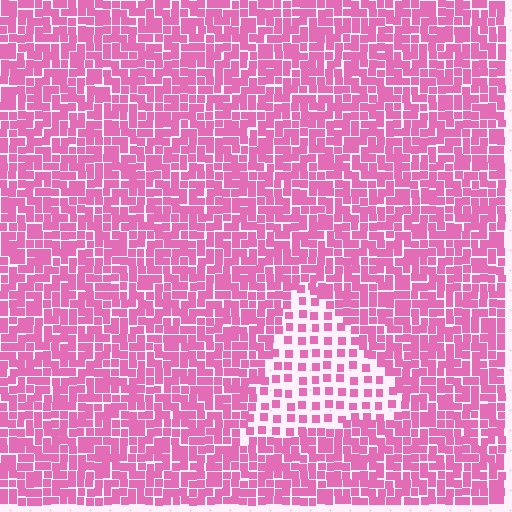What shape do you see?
I see a triangle.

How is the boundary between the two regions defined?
The boundary is defined by a change in element density (approximately 2.3x ratio). All elements are the same color, size, and shape.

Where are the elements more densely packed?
The elements are more densely packed outside the triangle boundary.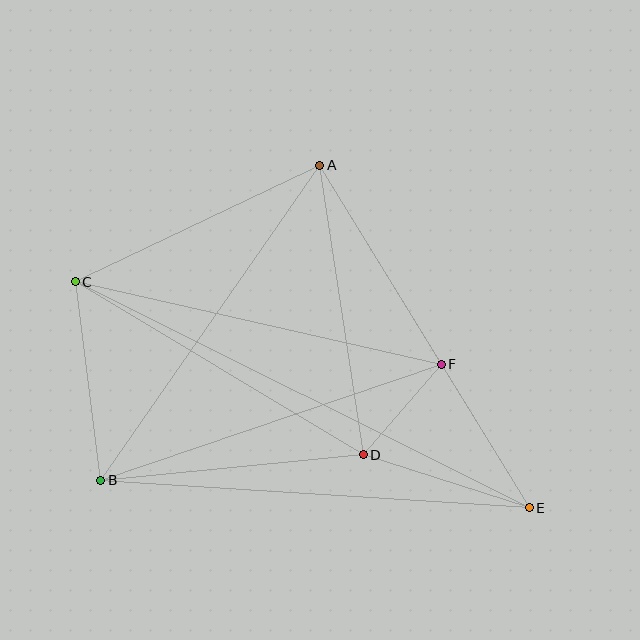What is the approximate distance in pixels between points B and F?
The distance between B and F is approximately 359 pixels.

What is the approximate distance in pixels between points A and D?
The distance between A and D is approximately 293 pixels.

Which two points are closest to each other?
Points D and F are closest to each other.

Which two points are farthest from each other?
Points C and E are farthest from each other.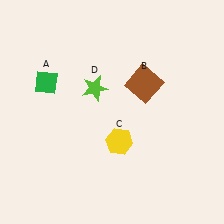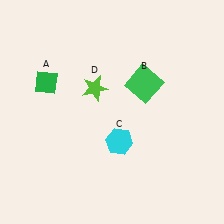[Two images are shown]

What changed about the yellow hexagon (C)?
In Image 1, C is yellow. In Image 2, it changed to cyan.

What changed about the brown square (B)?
In Image 1, B is brown. In Image 2, it changed to green.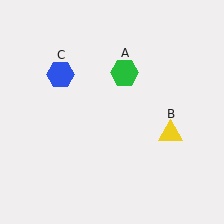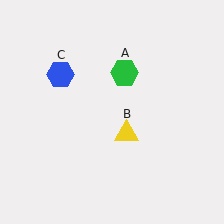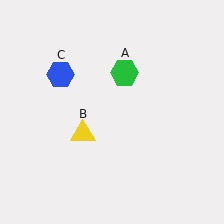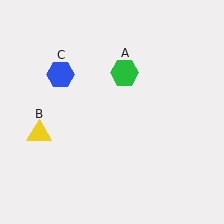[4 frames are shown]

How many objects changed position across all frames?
1 object changed position: yellow triangle (object B).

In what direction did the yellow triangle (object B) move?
The yellow triangle (object B) moved left.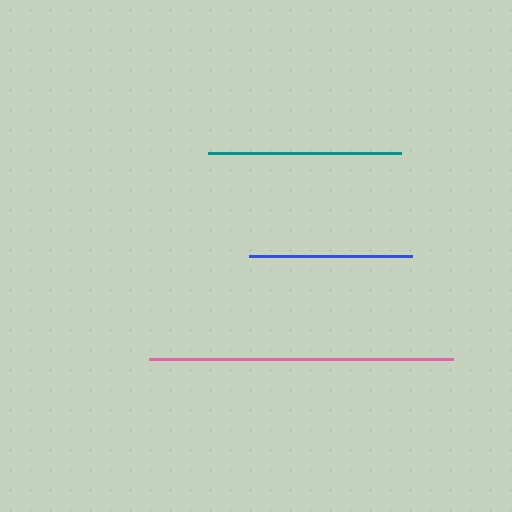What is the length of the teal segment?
The teal segment is approximately 193 pixels long.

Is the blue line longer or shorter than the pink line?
The pink line is longer than the blue line.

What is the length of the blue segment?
The blue segment is approximately 163 pixels long.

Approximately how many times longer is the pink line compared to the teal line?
The pink line is approximately 1.6 times the length of the teal line.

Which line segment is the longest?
The pink line is the longest at approximately 304 pixels.